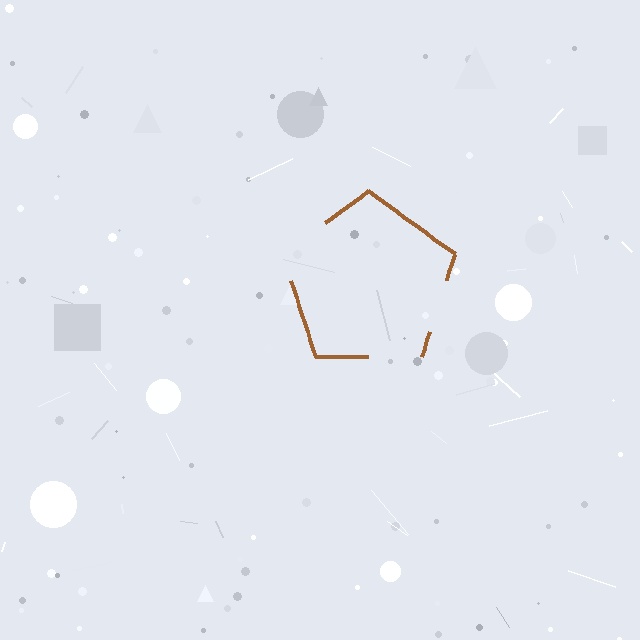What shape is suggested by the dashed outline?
The dashed outline suggests a pentagon.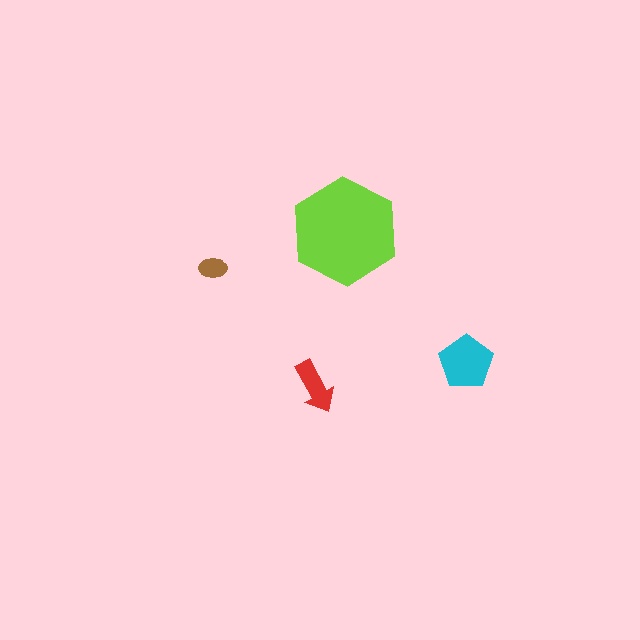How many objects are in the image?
There are 4 objects in the image.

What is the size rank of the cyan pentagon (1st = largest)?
2nd.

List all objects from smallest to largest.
The brown ellipse, the red arrow, the cyan pentagon, the lime hexagon.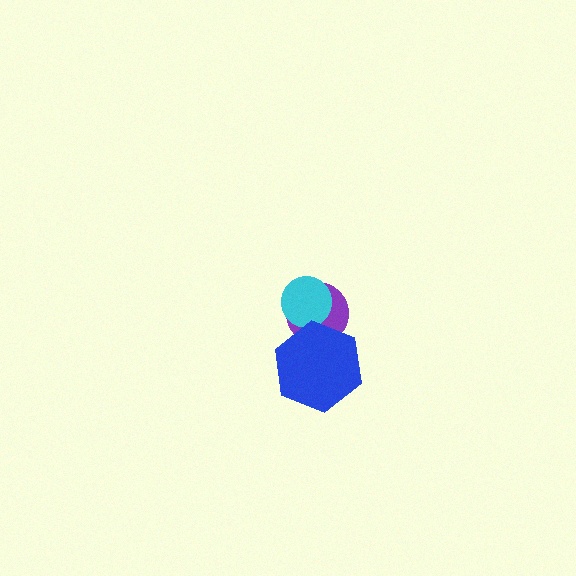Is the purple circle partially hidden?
Yes, it is partially covered by another shape.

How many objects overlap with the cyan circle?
1 object overlaps with the cyan circle.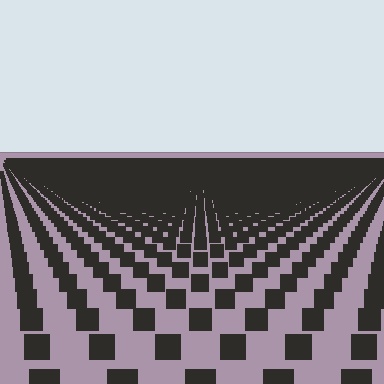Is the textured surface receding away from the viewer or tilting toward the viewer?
The surface is receding away from the viewer. Texture elements get smaller and denser toward the top.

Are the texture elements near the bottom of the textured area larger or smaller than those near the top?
Larger. Near the bottom, elements are closer to the viewer and appear at a bigger on-screen size.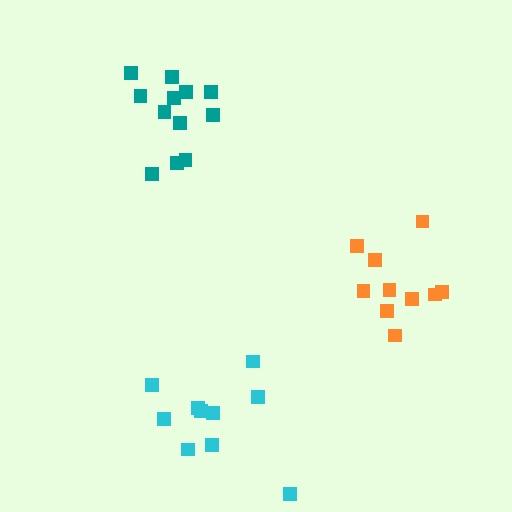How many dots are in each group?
Group 1: 10 dots, Group 2: 10 dots, Group 3: 12 dots (32 total).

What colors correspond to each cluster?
The clusters are colored: orange, cyan, teal.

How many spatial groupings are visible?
There are 3 spatial groupings.